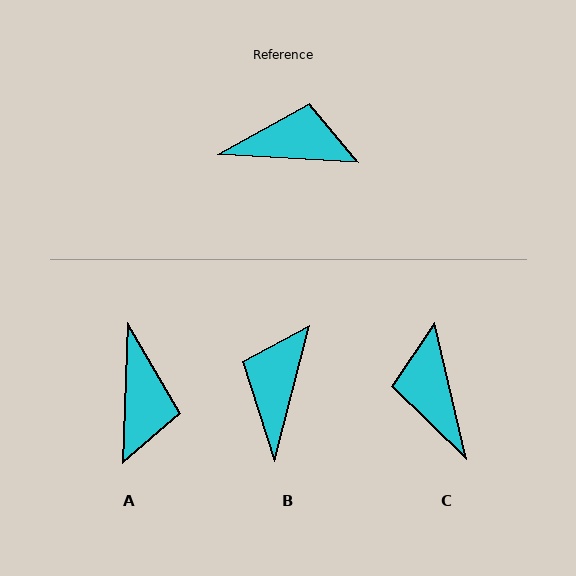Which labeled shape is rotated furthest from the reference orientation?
C, about 107 degrees away.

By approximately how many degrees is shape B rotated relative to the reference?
Approximately 79 degrees counter-clockwise.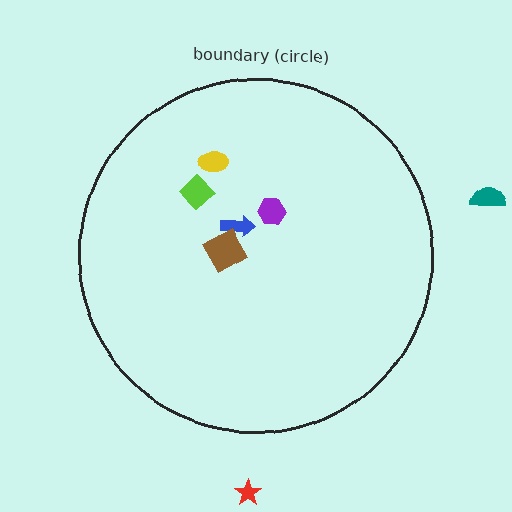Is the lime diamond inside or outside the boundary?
Inside.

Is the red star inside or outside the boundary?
Outside.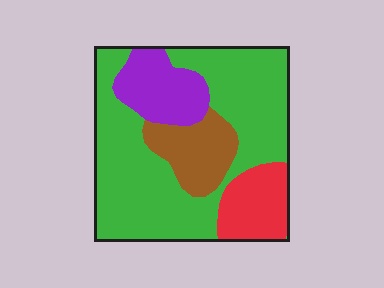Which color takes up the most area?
Green, at roughly 60%.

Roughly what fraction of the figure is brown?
Brown takes up about one eighth (1/8) of the figure.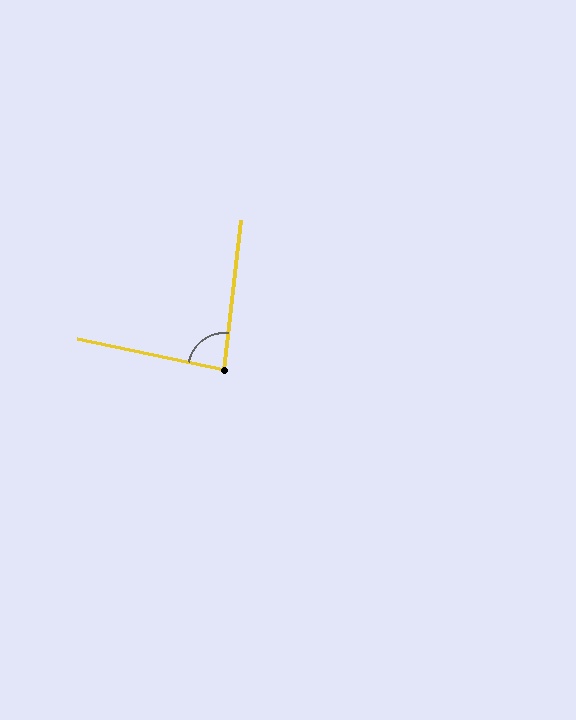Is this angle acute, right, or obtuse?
It is acute.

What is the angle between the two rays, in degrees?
Approximately 85 degrees.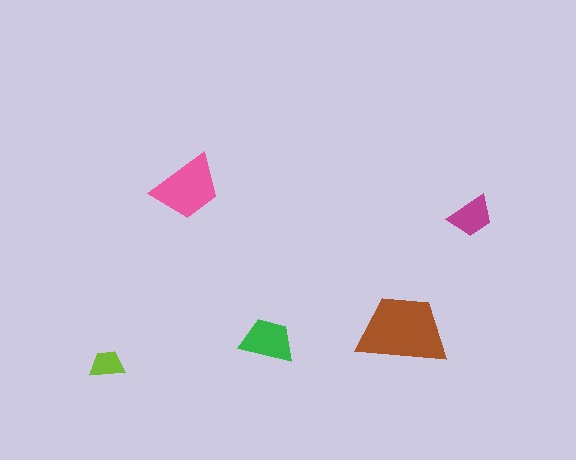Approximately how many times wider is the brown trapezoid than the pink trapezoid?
About 1.5 times wider.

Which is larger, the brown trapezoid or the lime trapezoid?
The brown one.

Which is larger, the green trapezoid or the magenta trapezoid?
The green one.